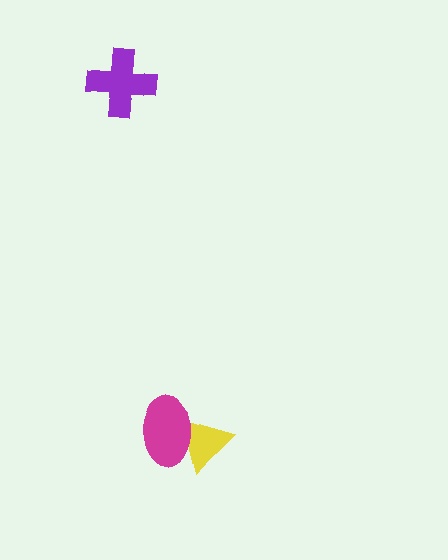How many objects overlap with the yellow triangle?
1 object overlaps with the yellow triangle.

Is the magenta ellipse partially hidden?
No, no other shape covers it.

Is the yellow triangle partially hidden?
Yes, it is partially covered by another shape.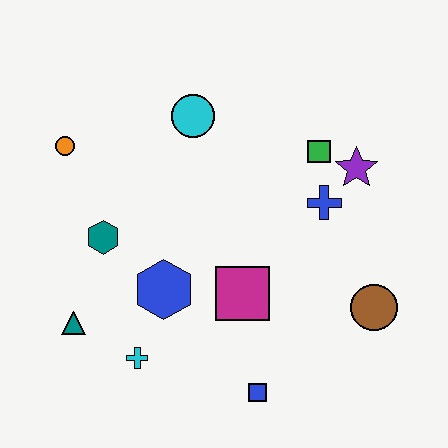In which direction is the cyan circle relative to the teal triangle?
The cyan circle is above the teal triangle.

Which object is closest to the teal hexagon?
The blue hexagon is closest to the teal hexagon.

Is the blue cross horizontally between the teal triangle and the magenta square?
No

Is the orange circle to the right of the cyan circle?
No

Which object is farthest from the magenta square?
The orange circle is farthest from the magenta square.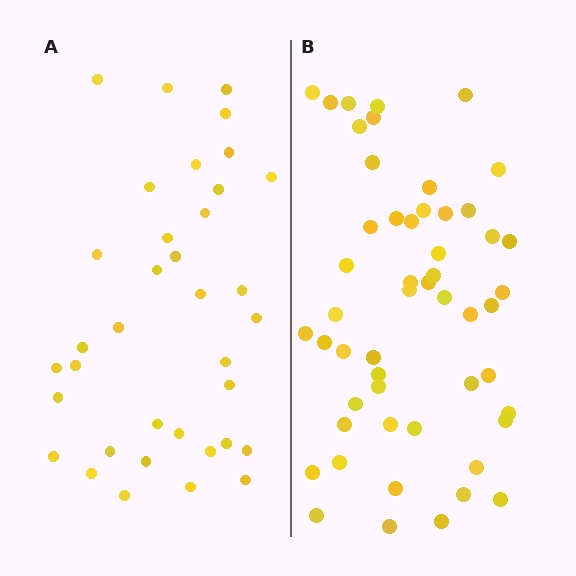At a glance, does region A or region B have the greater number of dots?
Region B (the right region) has more dots.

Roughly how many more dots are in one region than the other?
Region B has approximately 15 more dots than region A.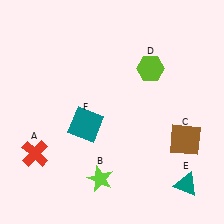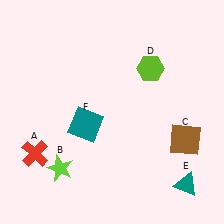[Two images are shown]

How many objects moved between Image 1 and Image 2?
1 object moved between the two images.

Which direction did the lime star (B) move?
The lime star (B) moved left.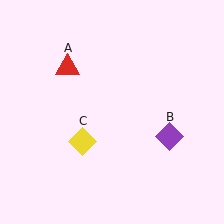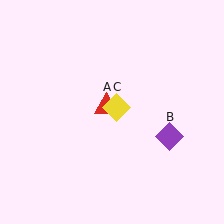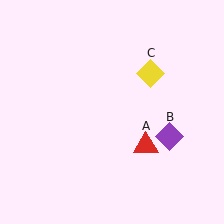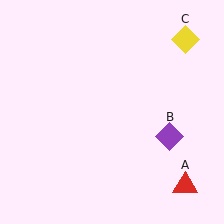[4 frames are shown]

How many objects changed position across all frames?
2 objects changed position: red triangle (object A), yellow diamond (object C).